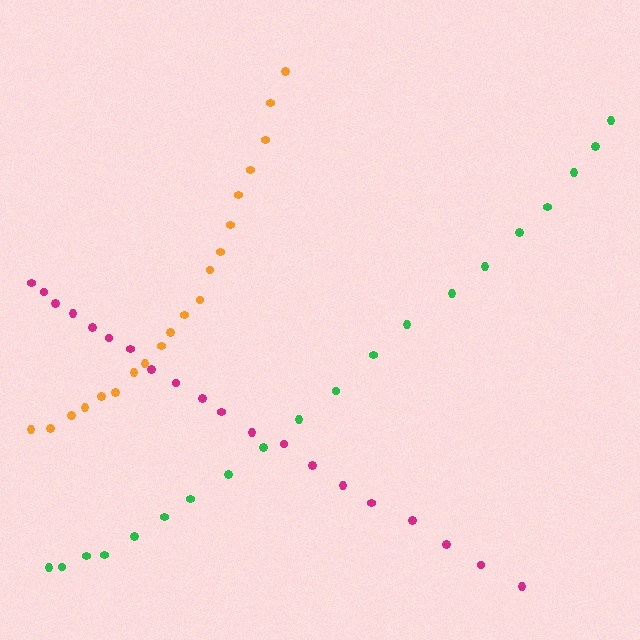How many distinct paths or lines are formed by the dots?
There are 3 distinct paths.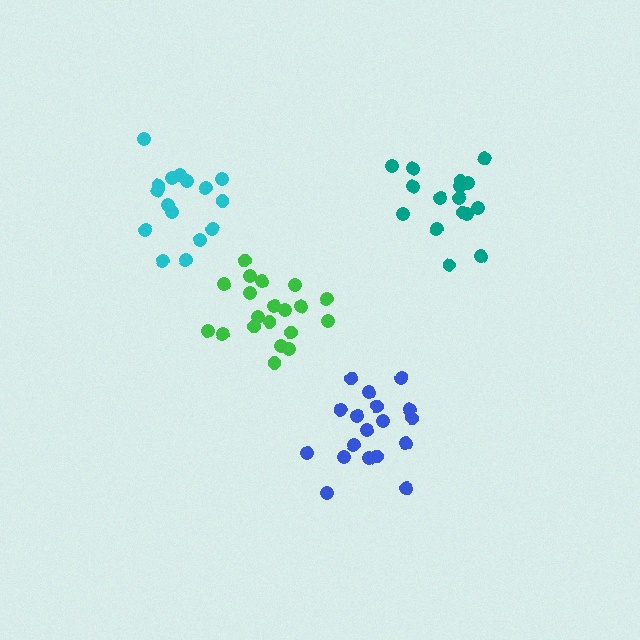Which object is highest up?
The teal cluster is topmost.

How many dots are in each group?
Group 1: 20 dots, Group 2: 18 dots, Group 3: 16 dots, Group 4: 16 dots (70 total).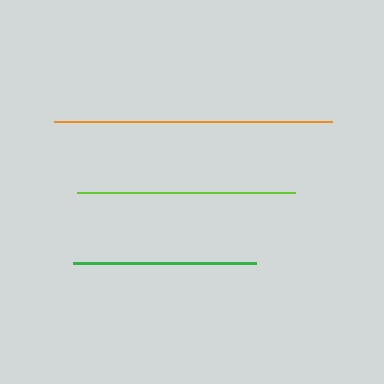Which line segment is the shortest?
The green line is the shortest at approximately 182 pixels.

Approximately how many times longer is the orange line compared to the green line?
The orange line is approximately 1.5 times the length of the green line.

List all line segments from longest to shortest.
From longest to shortest: orange, lime, green.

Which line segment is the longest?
The orange line is the longest at approximately 278 pixels.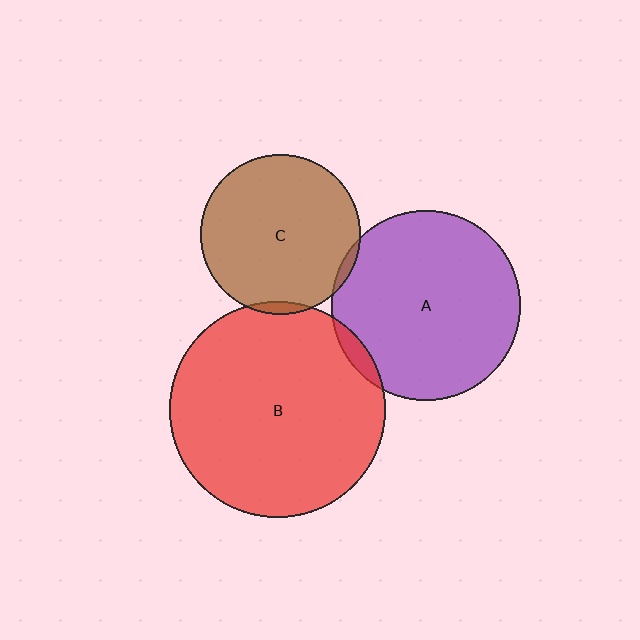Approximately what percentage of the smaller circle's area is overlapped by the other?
Approximately 5%.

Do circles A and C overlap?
Yes.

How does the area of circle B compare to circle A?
Approximately 1.3 times.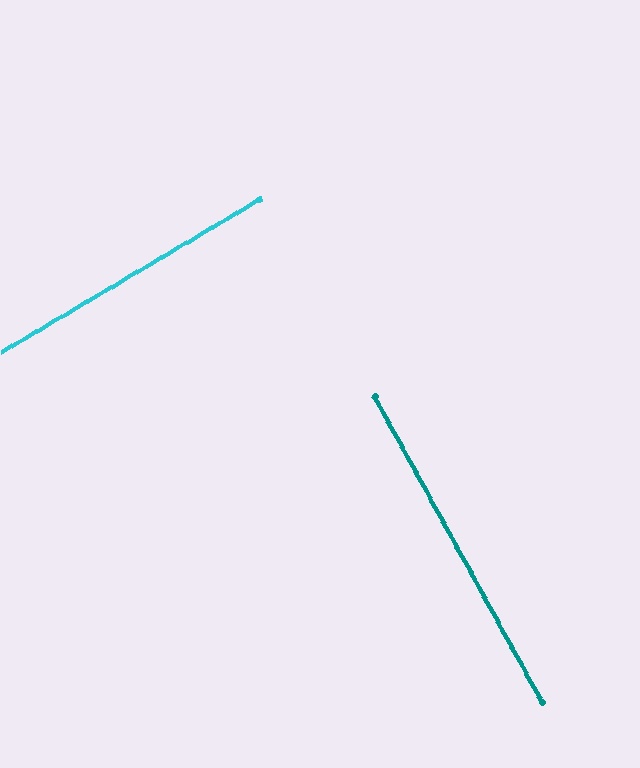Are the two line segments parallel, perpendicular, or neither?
Perpendicular — they meet at approximately 88°.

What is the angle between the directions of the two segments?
Approximately 88 degrees.